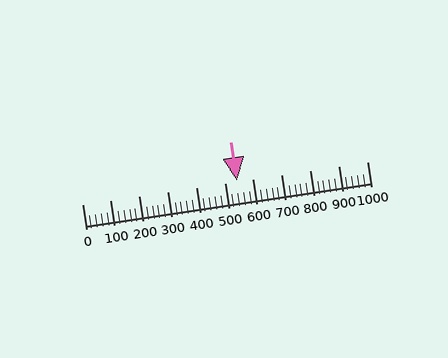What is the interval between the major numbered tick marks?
The major tick marks are spaced 100 units apart.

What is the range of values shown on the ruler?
The ruler shows values from 0 to 1000.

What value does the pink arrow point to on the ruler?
The pink arrow points to approximately 544.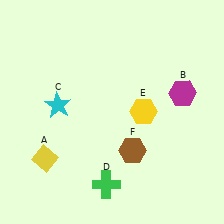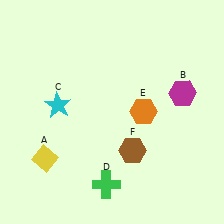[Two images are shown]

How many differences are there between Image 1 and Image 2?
There is 1 difference between the two images.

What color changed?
The hexagon (E) changed from yellow in Image 1 to orange in Image 2.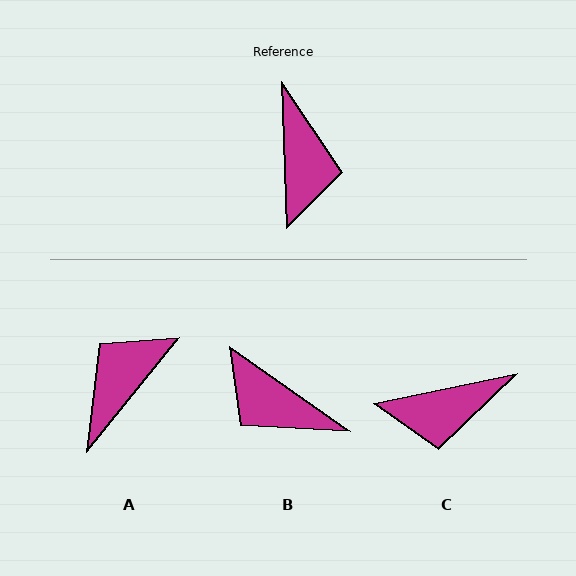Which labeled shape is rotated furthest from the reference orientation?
A, about 139 degrees away.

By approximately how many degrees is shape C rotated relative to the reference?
Approximately 80 degrees clockwise.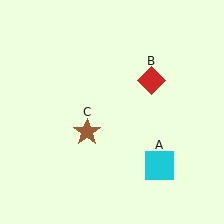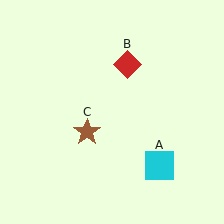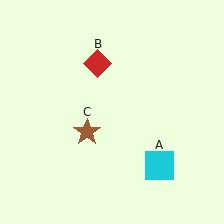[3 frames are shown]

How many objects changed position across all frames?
1 object changed position: red diamond (object B).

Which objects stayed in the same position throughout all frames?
Cyan square (object A) and brown star (object C) remained stationary.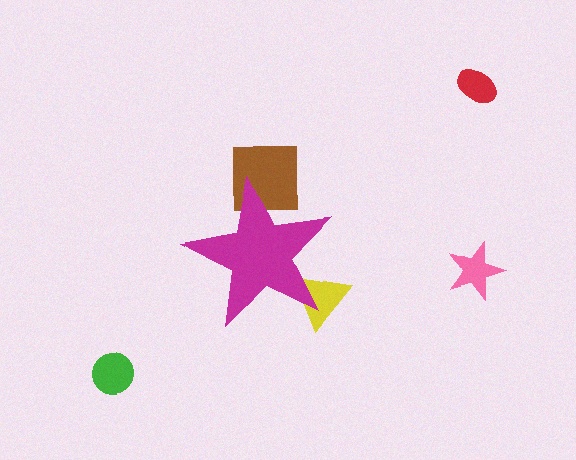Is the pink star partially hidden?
No, the pink star is fully visible.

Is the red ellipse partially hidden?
No, the red ellipse is fully visible.